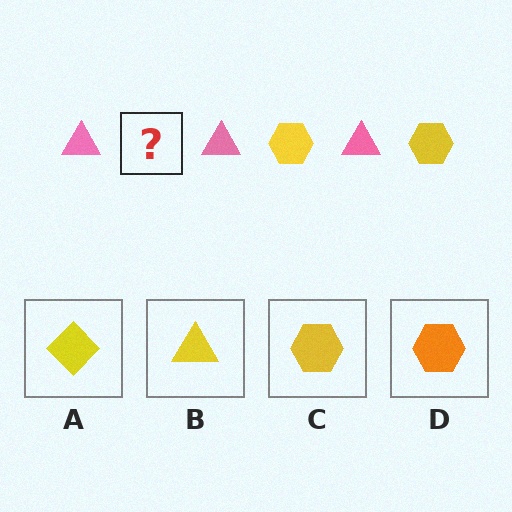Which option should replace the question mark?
Option C.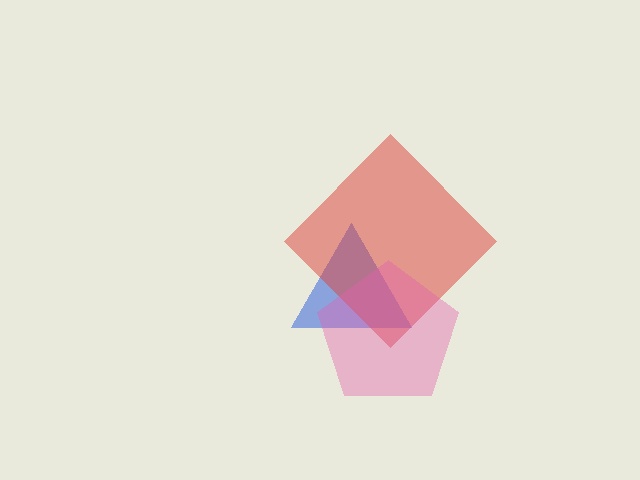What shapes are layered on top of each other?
The layered shapes are: a blue triangle, a red diamond, a pink pentagon.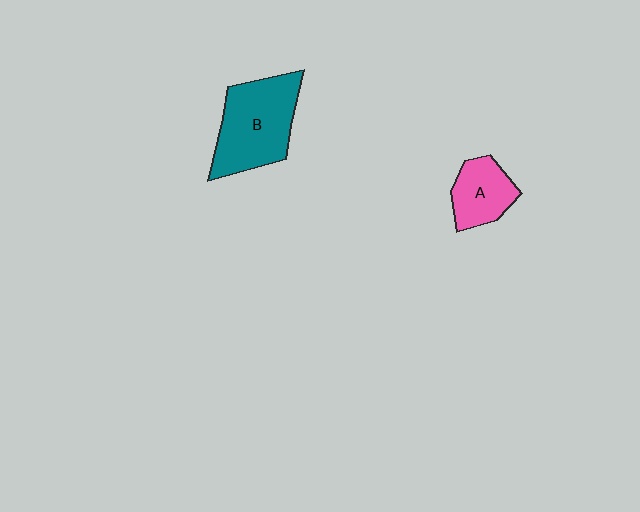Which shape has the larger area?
Shape B (teal).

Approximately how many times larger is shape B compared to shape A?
Approximately 1.9 times.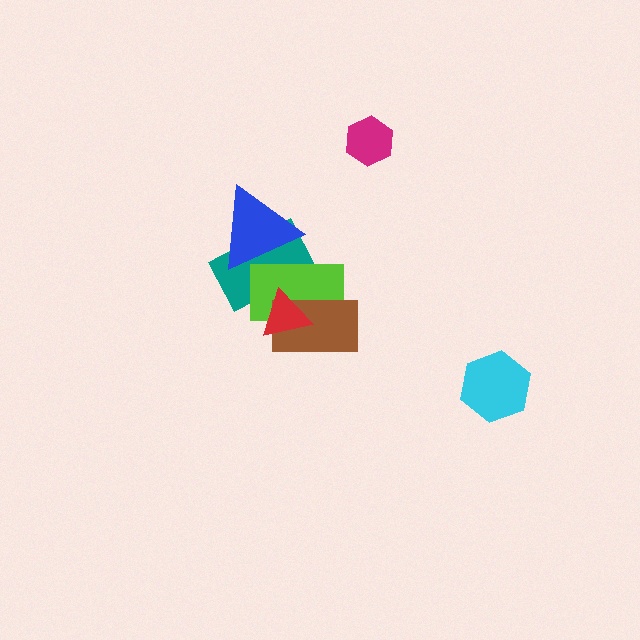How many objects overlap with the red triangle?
3 objects overlap with the red triangle.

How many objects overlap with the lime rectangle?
4 objects overlap with the lime rectangle.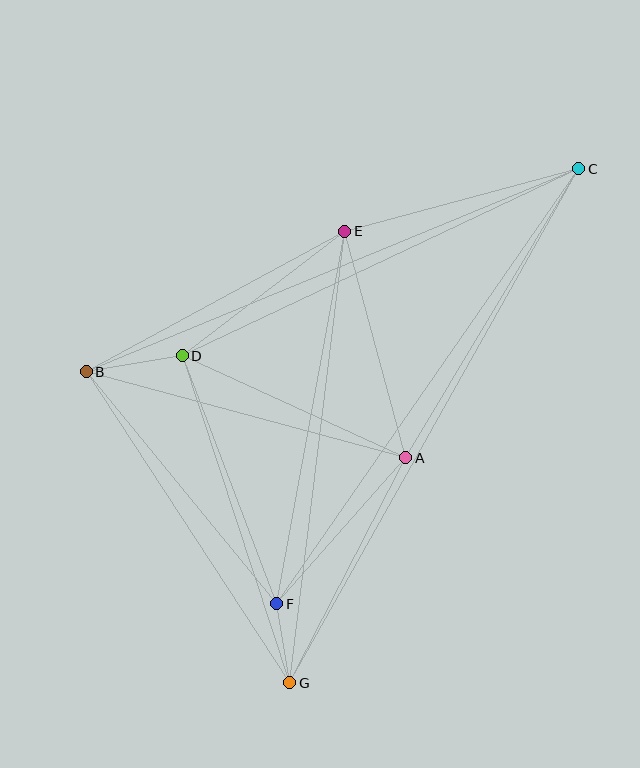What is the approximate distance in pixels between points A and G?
The distance between A and G is approximately 253 pixels.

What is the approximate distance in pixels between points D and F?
The distance between D and F is approximately 266 pixels.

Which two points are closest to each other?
Points F and G are closest to each other.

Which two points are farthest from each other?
Points C and G are farthest from each other.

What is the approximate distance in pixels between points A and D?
The distance between A and D is approximately 246 pixels.